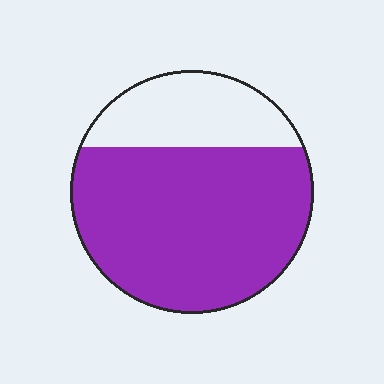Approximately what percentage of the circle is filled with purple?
Approximately 75%.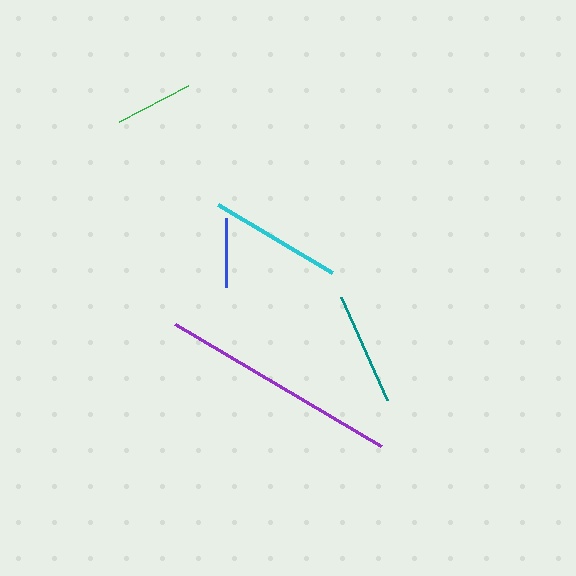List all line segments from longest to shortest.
From longest to shortest: purple, cyan, teal, green, blue.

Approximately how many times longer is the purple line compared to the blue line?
The purple line is approximately 3.5 times the length of the blue line.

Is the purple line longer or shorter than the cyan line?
The purple line is longer than the cyan line.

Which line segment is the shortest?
The blue line is the shortest at approximately 69 pixels.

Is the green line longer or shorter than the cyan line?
The cyan line is longer than the green line.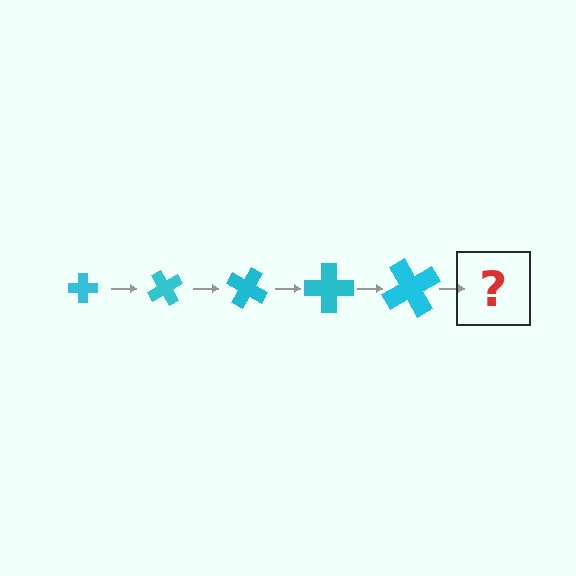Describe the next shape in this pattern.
It should be a cross, larger than the previous one and rotated 300 degrees from the start.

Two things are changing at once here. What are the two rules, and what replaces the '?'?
The two rules are that the cross grows larger each step and it rotates 60 degrees each step. The '?' should be a cross, larger than the previous one and rotated 300 degrees from the start.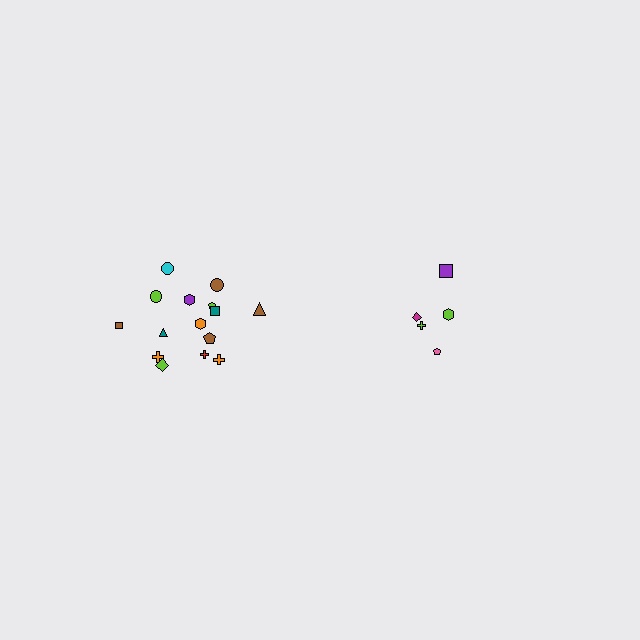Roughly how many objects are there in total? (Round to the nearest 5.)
Roughly 20 objects in total.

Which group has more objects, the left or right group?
The left group.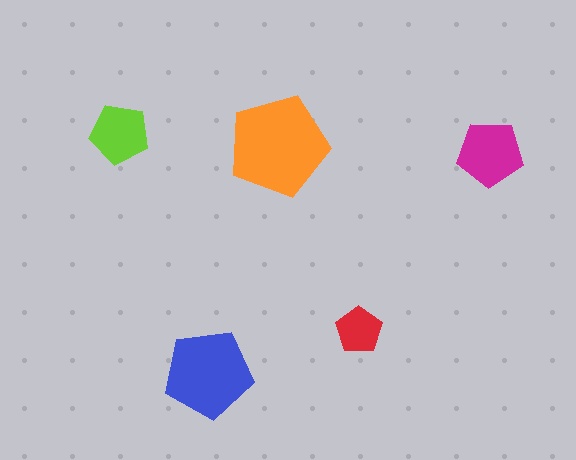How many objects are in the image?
There are 5 objects in the image.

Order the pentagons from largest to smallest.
the orange one, the blue one, the magenta one, the lime one, the red one.